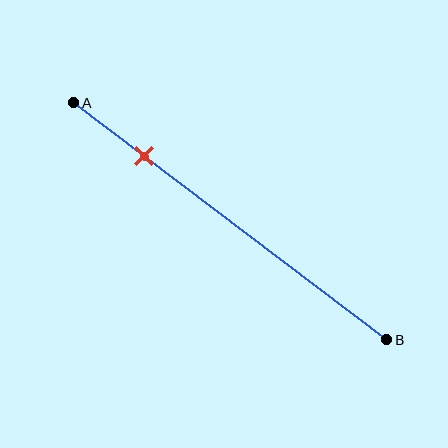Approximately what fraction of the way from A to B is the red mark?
The red mark is approximately 25% of the way from A to B.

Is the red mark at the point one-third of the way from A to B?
No, the mark is at about 25% from A, not at the 33% one-third point.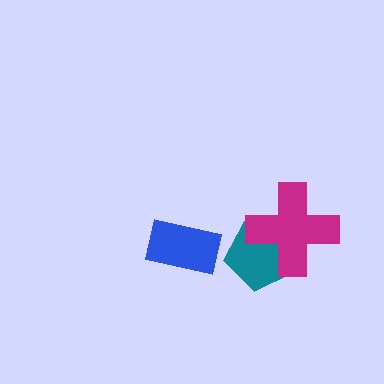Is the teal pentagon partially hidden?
Yes, it is partially covered by another shape.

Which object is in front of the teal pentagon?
The magenta cross is in front of the teal pentagon.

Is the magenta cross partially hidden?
No, no other shape covers it.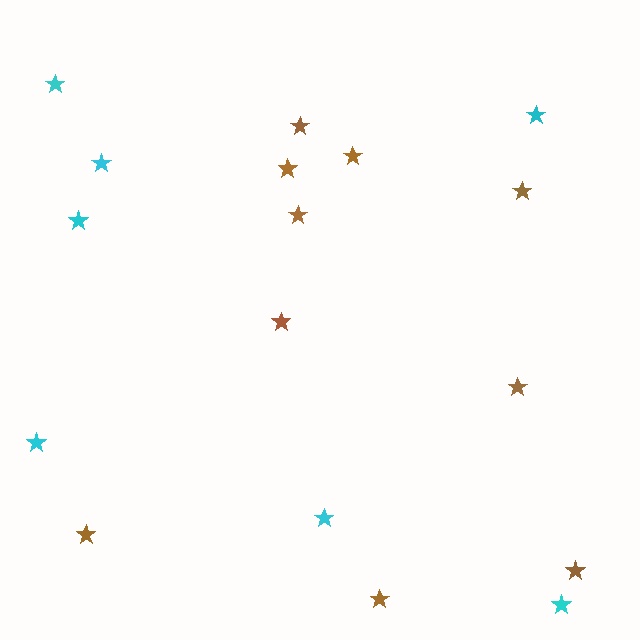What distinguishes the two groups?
There are 2 groups: one group of brown stars (10) and one group of cyan stars (7).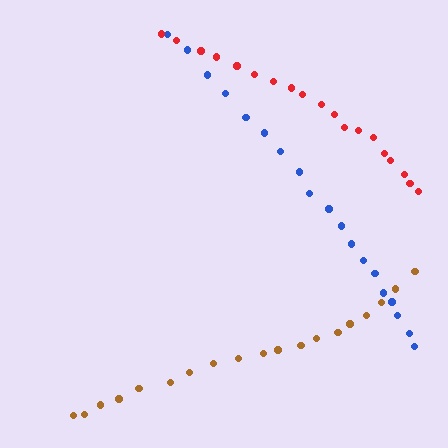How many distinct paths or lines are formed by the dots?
There are 3 distinct paths.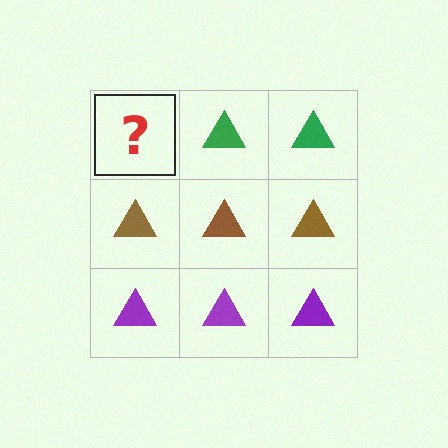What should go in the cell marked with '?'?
The missing cell should contain a green triangle.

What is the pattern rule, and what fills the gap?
The rule is that each row has a consistent color. The gap should be filled with a green triangle.